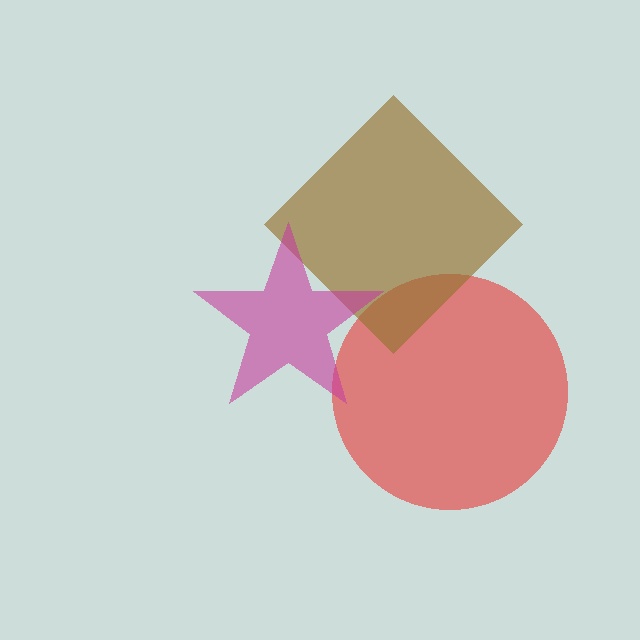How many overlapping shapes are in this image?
There are 3 overlapping shapes in the image.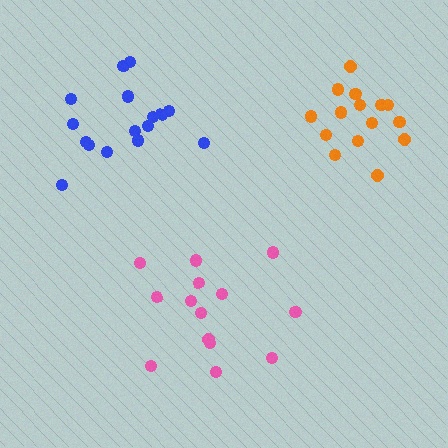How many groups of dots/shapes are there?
There are 3 groups.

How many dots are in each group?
Group 1: 16 dots, Group 2: 15 dots, Group 3: 14 dots (45 total).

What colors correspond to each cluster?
The clusters are colored: blue, orange, pink.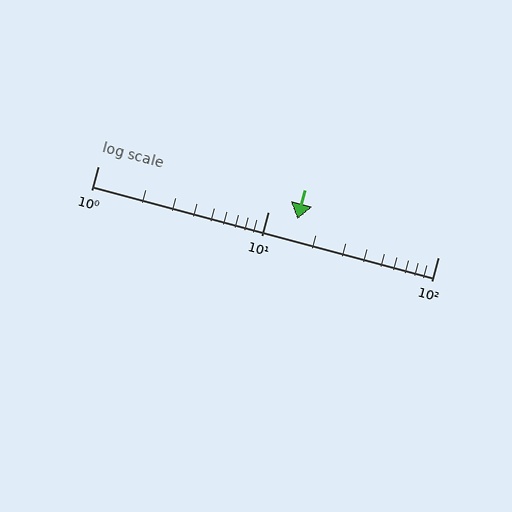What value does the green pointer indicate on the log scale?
The pointer indicates approximately 15.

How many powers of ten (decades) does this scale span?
The scale spans 2 decades, from 1 to 100.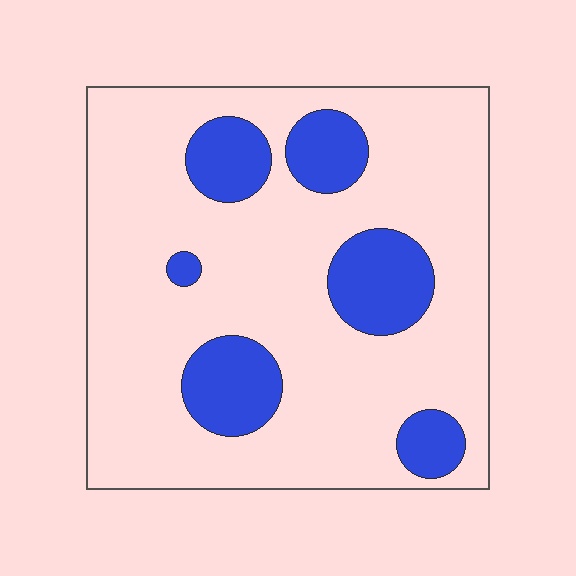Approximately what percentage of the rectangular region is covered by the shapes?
Approximately 20%.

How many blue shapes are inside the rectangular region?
6.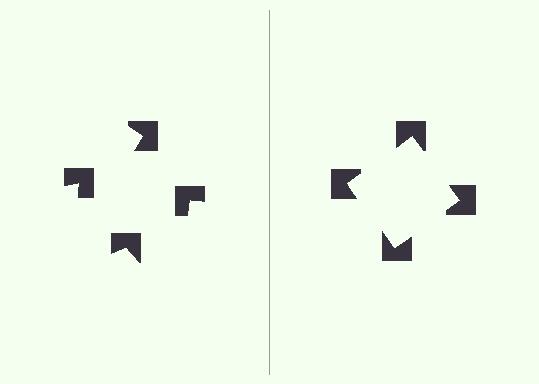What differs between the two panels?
The notched squares are positioned identically on both sides; only the wedge orientations differ. On the right they align to a square; on the left they are misaligned.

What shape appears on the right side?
An illusory square.